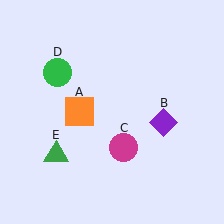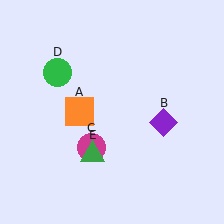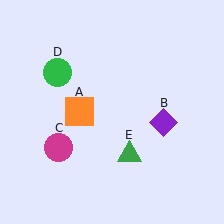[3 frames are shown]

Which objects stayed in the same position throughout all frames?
Orange square (object A) and purple diamond (object B) and green circle (object D) remained stationary.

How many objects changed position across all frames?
2 objects changed position: magenta circle (object C), green triangle (object E).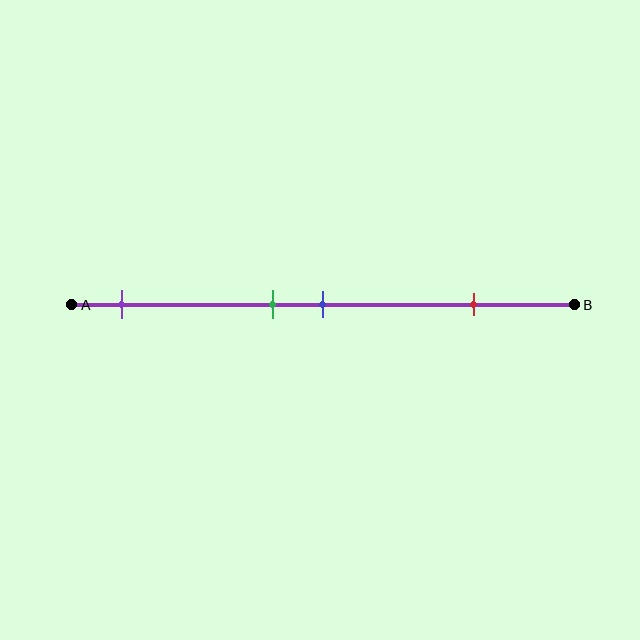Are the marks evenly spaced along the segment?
No, the marks are not evenly spaced.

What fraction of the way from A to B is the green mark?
The green mark is approximately 40% (0.4) of the way from A to B.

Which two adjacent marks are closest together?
The green and blue marks are the closest adjacent pair.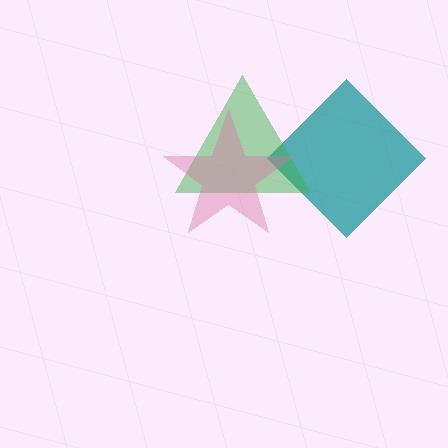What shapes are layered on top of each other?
The layered shapes are: a teal diamond, a green triangle, a pink star.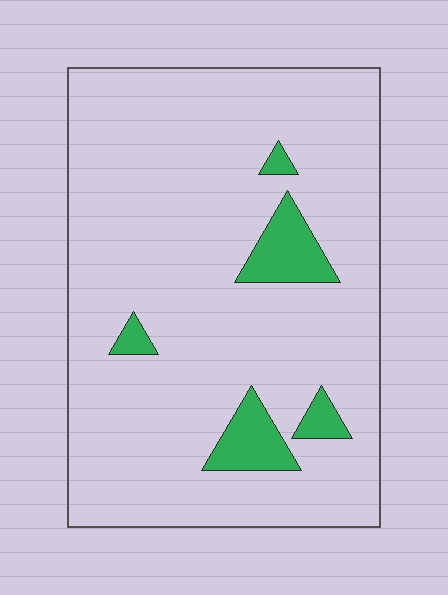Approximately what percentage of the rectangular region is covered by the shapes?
Approximately 10%.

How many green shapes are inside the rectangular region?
5.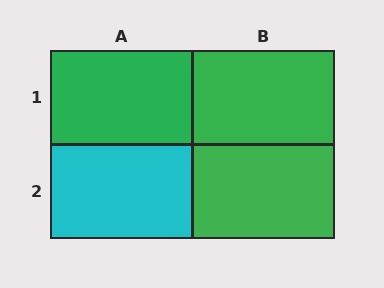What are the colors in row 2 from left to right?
Cyan, green.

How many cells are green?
3 cells are green.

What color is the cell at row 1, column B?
Green.